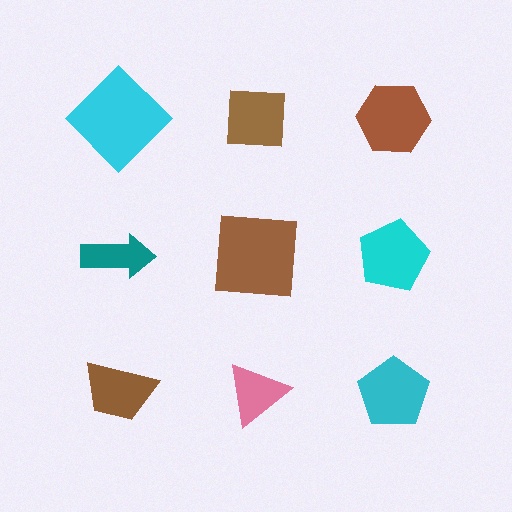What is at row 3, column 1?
A brown trapezoid.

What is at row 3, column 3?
A cyan pentagon.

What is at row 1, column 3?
A brown hexagon.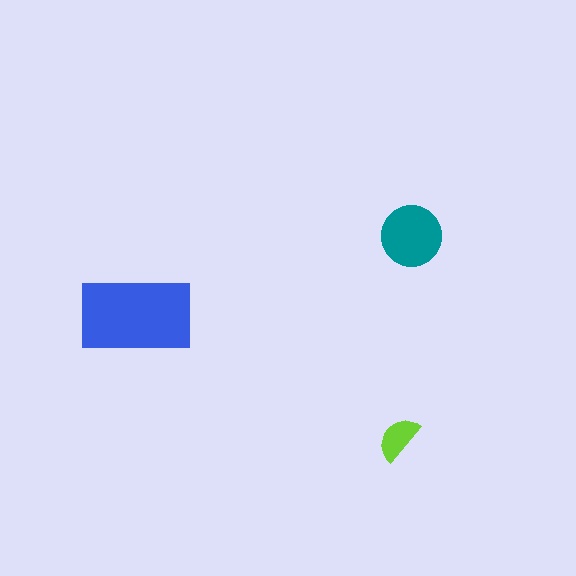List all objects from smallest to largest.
The lime semicircle, the teal circle, the blue rectangle.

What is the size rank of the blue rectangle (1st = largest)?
1st.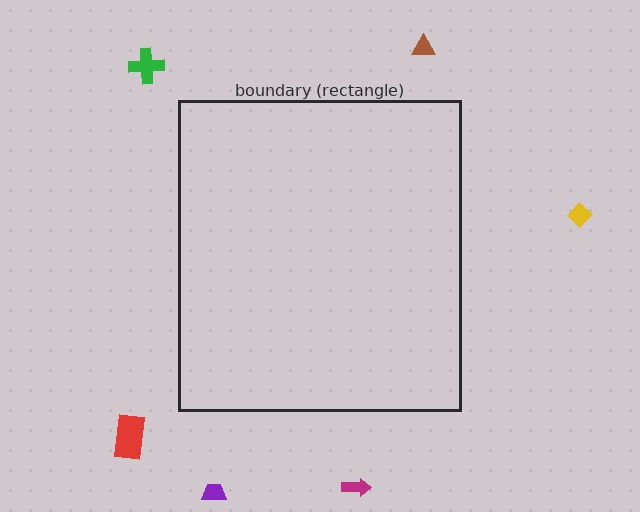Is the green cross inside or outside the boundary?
Outside.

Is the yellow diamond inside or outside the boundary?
Outside.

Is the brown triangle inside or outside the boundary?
Outside.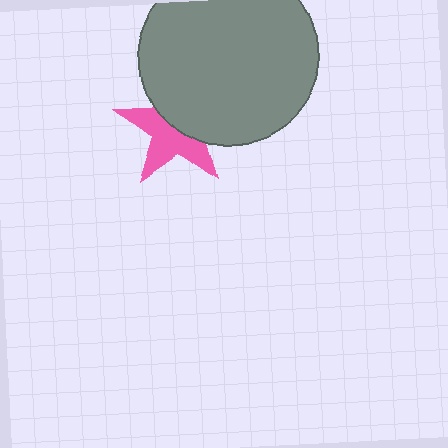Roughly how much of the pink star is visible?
About half of it is visible (roughly 54%).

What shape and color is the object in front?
The object in front is a gray circle.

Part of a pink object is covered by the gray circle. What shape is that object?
It is a star.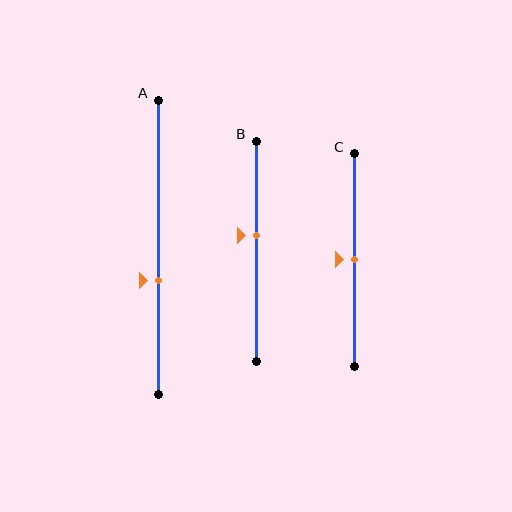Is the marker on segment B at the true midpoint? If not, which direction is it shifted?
No, the marker on segment B is shifted upward by about 7% of the segment length.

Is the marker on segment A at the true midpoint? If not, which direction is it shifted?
No, the marker on segment A is shifted downward by about 11% of the segment length.